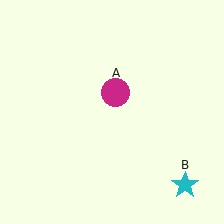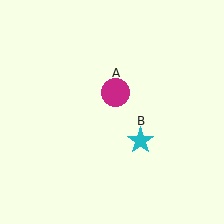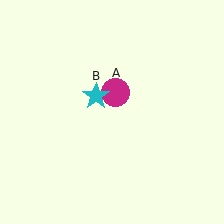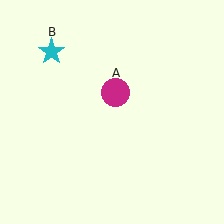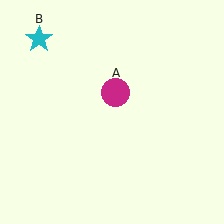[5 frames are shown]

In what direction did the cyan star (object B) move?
The cyan star (object B) moved up and to the left.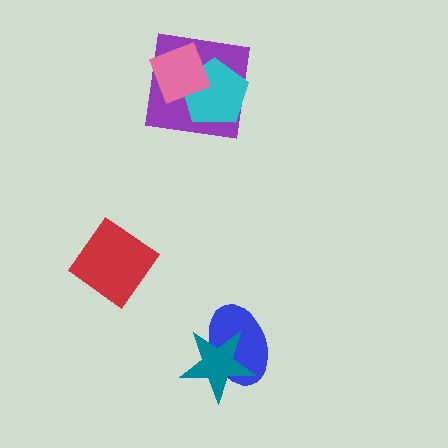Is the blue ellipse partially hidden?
Yes, it is partially covered by another shape.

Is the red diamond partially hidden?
No, no other shape covers it.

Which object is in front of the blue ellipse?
The teal star is in front of the blue ellipse.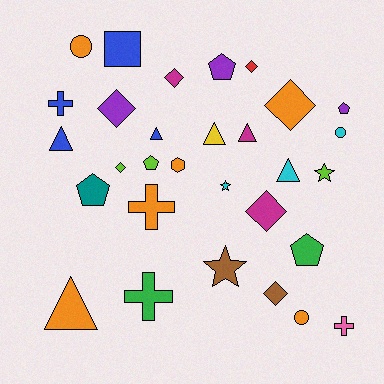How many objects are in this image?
There are 30 objects.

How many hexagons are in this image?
There is 1 hexagon.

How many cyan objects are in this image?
There are 3 cyan objects.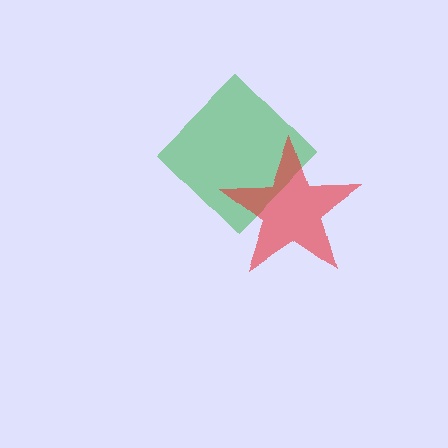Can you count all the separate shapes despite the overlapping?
Yes, there are 2 separate shapes.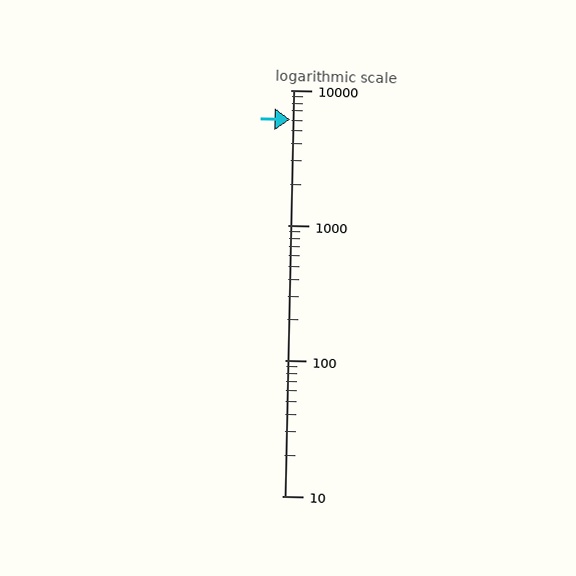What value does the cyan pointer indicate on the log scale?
The pointer indicates approximately 6100.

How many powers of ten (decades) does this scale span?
The scale spans 3 decades, from 10 to 10000.